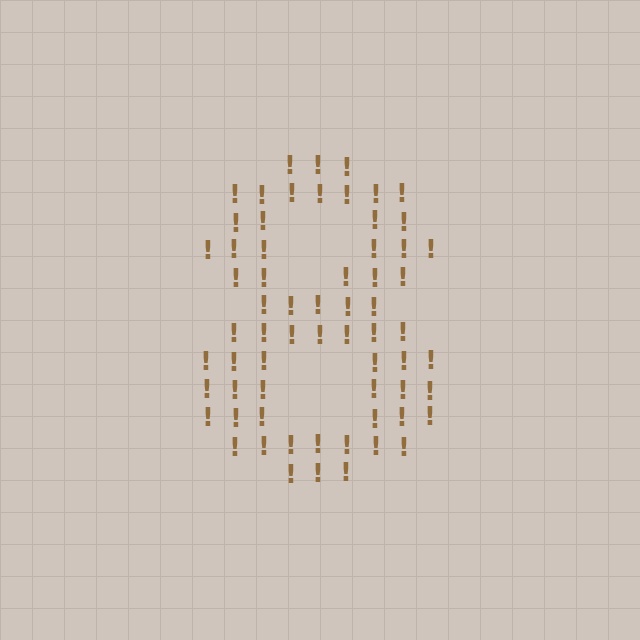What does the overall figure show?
The overall figure shows the digit 8.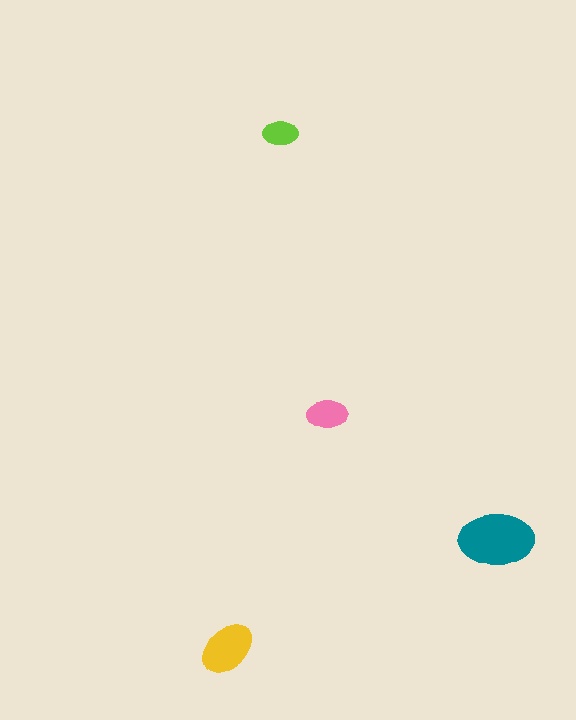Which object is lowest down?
The yellow ellipse is bottommost.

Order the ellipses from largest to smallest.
the teal one, the yellow one, the pink one, the lime one.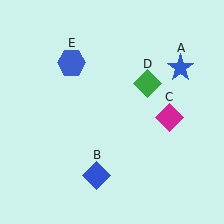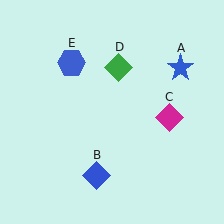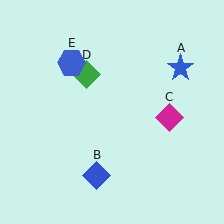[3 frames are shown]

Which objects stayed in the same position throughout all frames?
Blue star (object A) and blue diamond (object B) and magenta diamond (object C) and blue hexagon (object E) remained stationary.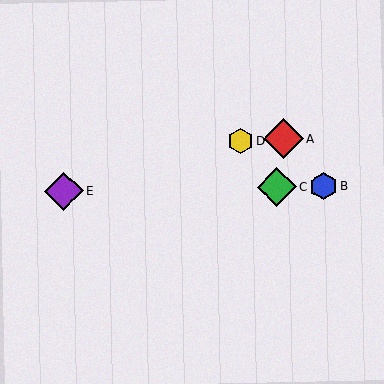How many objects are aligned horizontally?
3 objects (B, C, E) are aligned horizontally.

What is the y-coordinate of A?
Object A is at y≈139.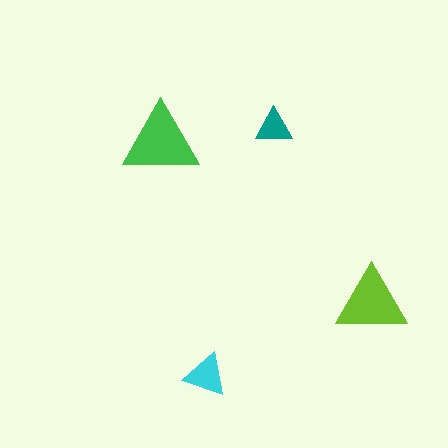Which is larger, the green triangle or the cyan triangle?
The green one.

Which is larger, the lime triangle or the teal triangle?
The lime one.